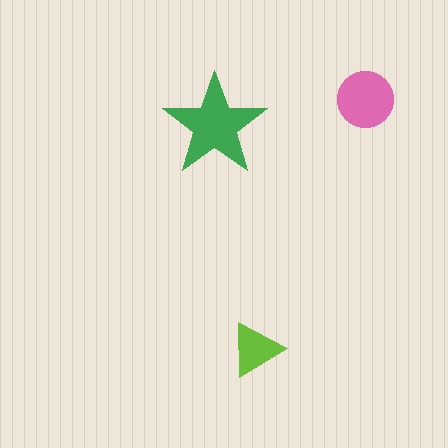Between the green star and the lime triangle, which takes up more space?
The green star.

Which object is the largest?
The green star.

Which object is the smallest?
The lime triangle.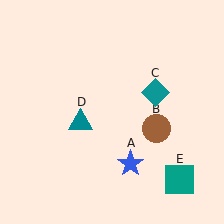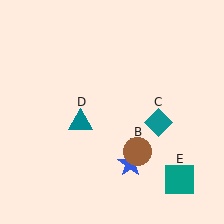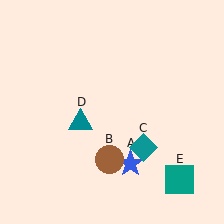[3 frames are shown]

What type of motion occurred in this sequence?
The brown circle (object B), teal diamond (object C) rotated clockwise around the center of the scene.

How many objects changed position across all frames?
2 objects changed position: brown circle (object B), teal diamond (object C).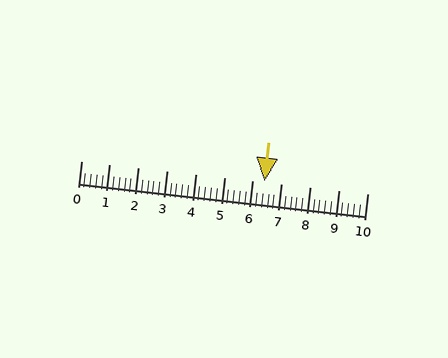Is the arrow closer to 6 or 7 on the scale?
The arrow is closer to 6.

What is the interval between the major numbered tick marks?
The major tick marks are spaced 1 units apart.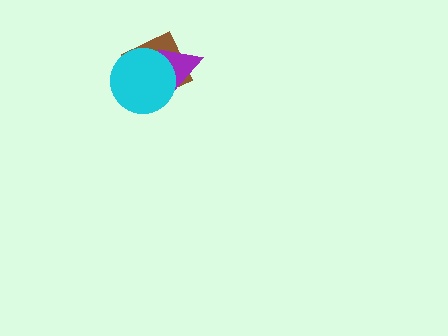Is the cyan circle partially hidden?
No, no other shape covers it.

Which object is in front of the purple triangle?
The cyan circle is in front of the purple triangle.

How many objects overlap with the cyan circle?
2 objects overlap with the cyan circle.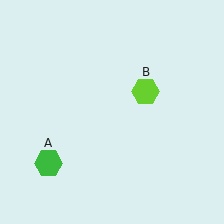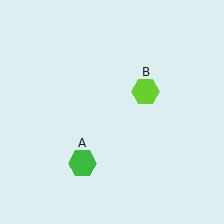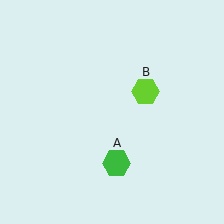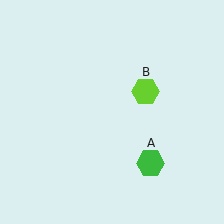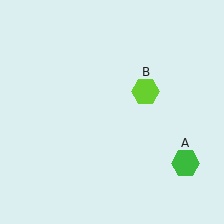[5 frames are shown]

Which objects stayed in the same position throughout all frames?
Lime hexagon (object B) remained stationary.